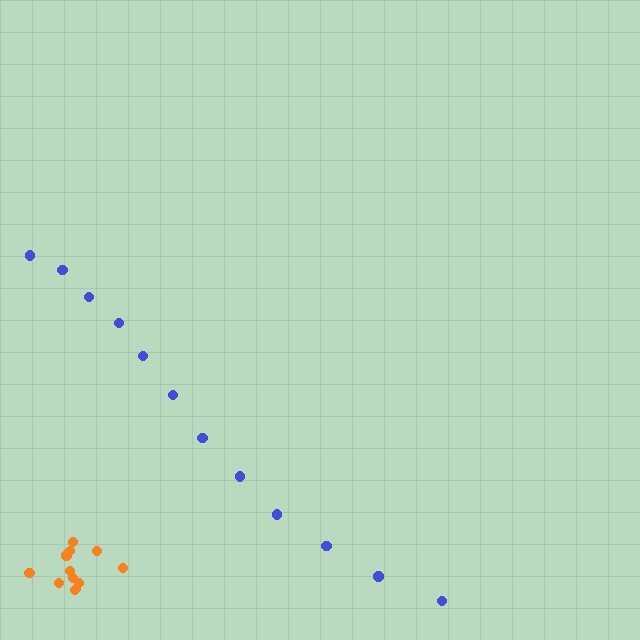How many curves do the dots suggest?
There are 2 distinct paths.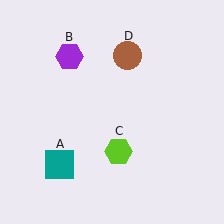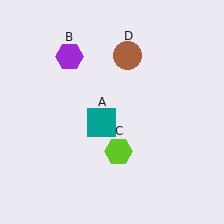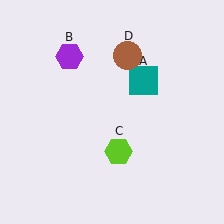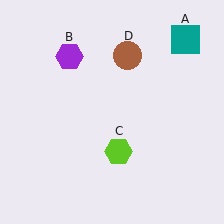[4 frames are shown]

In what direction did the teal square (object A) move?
The teal square (object A) moved up and to the right.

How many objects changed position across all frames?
1 object changed position: teal square (object A).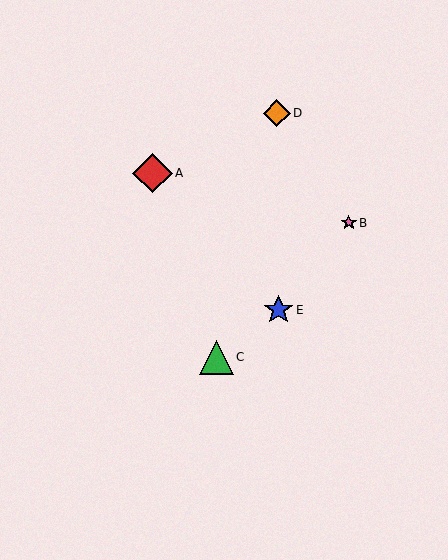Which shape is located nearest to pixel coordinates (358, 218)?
The pink star (labeled B) at (349, 223) is nearest to that location.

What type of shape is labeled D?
Shape D is an orange diamond.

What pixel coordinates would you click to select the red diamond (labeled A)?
Click at (153, 173) to select the red diamond A.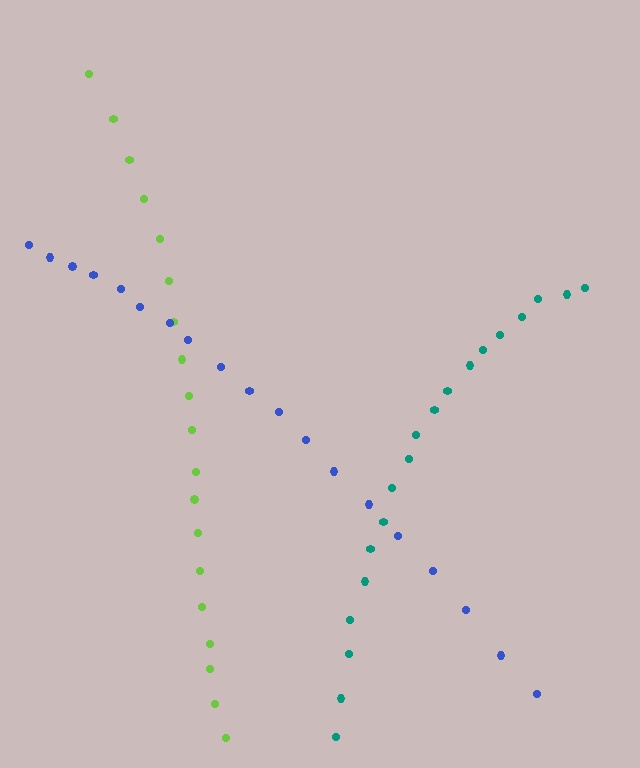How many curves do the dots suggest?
There are 3 distinct paths.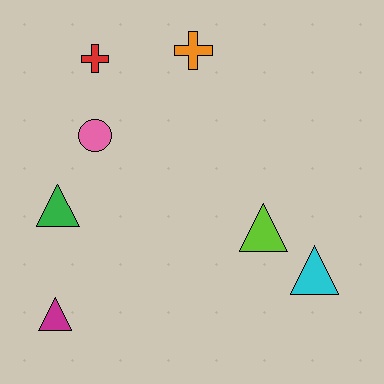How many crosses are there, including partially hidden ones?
There are 2 crosses.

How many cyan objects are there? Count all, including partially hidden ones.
There is 1 cyan object.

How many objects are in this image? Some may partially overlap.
There are 7 objects.